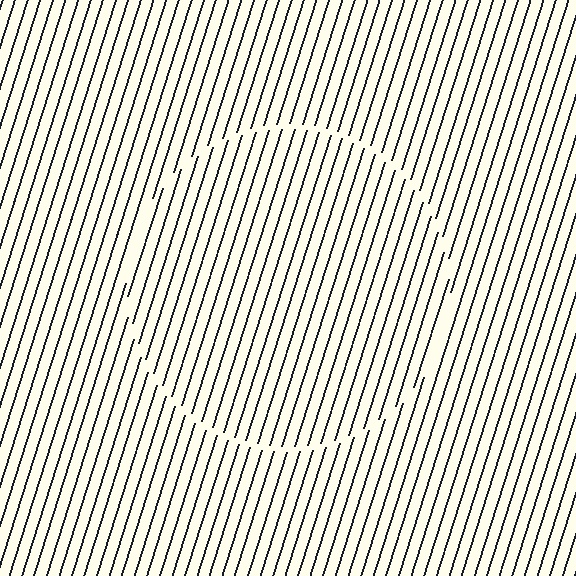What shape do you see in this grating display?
An illusory circle. The interior of the shape contains the same grating, shifted by half a period — the contour is defined by the phase discontinuity where line-ends from the inner and outer gratings abut.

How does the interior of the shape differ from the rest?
The interior of the shape contains the same grating, shifted by half a period — the contour is defined by the phase discontinuity where line-ends from the inner and outer gratings abut.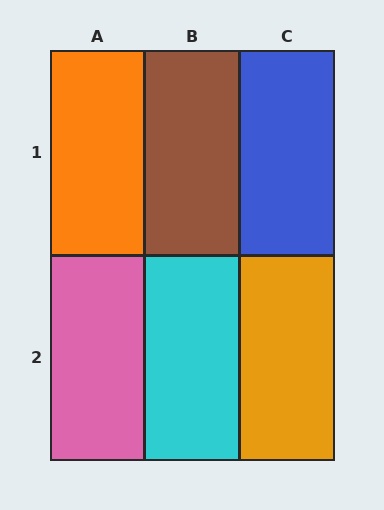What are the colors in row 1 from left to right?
Orange, brown, blue.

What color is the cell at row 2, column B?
Cyan.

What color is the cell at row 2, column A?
Pink.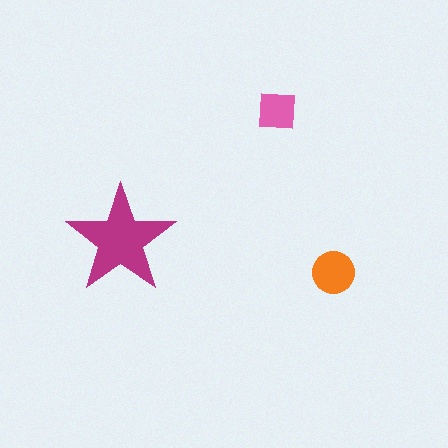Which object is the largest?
The magenta star.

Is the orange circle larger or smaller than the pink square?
Larger.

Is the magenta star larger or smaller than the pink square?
Larger.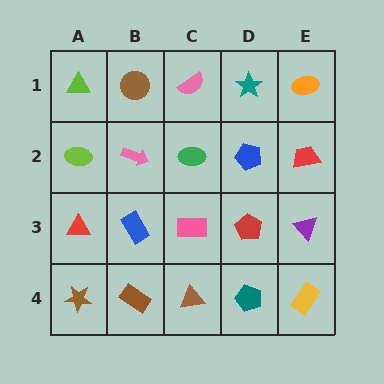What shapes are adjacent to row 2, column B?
A brown circle (row 1, column B), a blue rectangle (row 3, column B), a lime ellipse (row 2, column A), a green ellipse (row 2, column C).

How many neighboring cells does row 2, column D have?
4.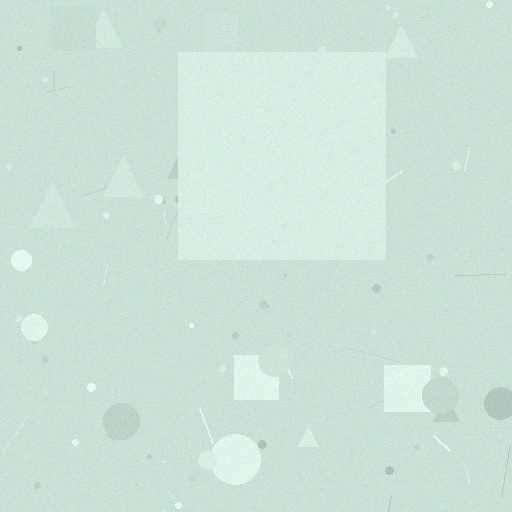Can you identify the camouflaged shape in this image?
The camouflaged shape is a square.